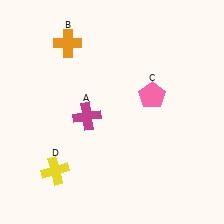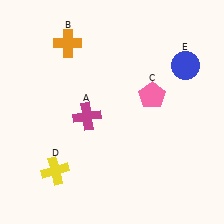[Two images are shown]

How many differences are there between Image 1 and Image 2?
There is 1 difference between the two images.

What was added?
A blue circle (E) was added in Image 2.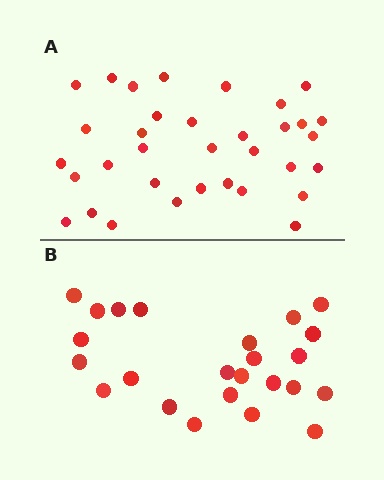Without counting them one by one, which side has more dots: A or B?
Region A (the top region) has more dots.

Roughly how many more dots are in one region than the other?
Region A has roughly 10 or so more dots than region B.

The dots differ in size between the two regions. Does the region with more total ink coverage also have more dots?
No. Region B has more total ink coverage because its dots are larger, but region A actually contains more individual dots. Total area can be misleading — the number of items is what matters here.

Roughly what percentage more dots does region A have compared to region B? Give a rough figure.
About 40% more.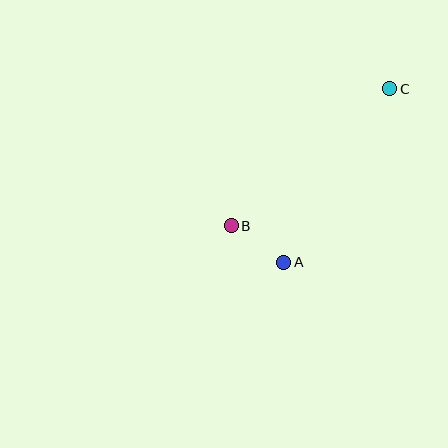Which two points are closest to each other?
Points A and B are closest to each other.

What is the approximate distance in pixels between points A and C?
The distance between A and C is approximately 203 pixels.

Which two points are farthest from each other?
Points B and C are farthest from each other.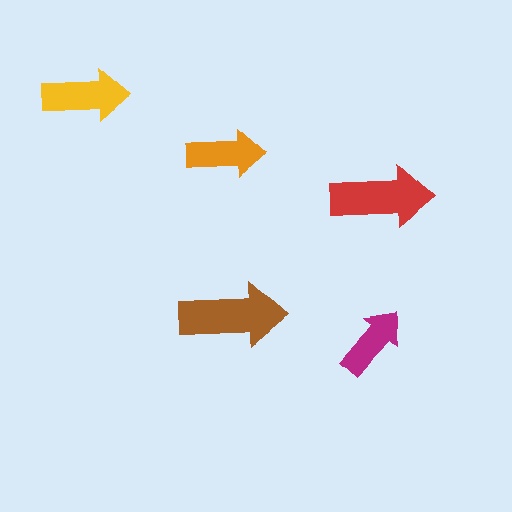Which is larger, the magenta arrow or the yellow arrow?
The yellow one.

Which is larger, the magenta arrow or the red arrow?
The red one.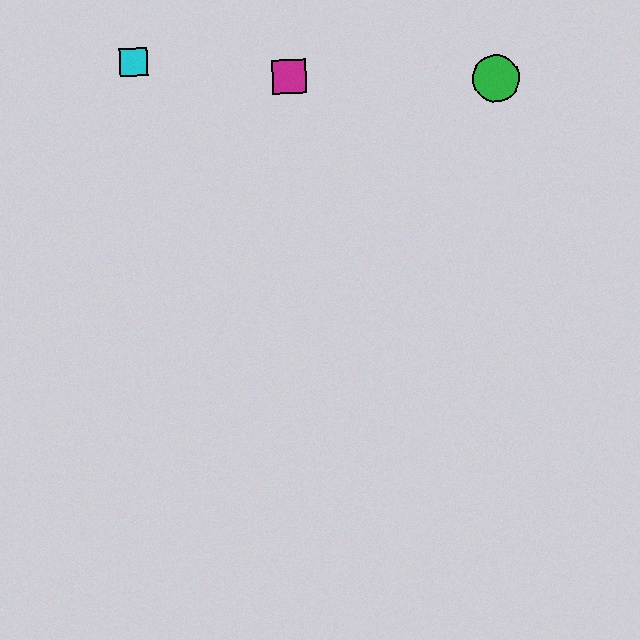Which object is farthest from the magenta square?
The green circle is farthest from the magenta square.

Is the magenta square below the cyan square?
Yes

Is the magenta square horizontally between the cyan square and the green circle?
Yes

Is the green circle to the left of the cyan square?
No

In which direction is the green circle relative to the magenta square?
The green circle is to the right of the magenta square.